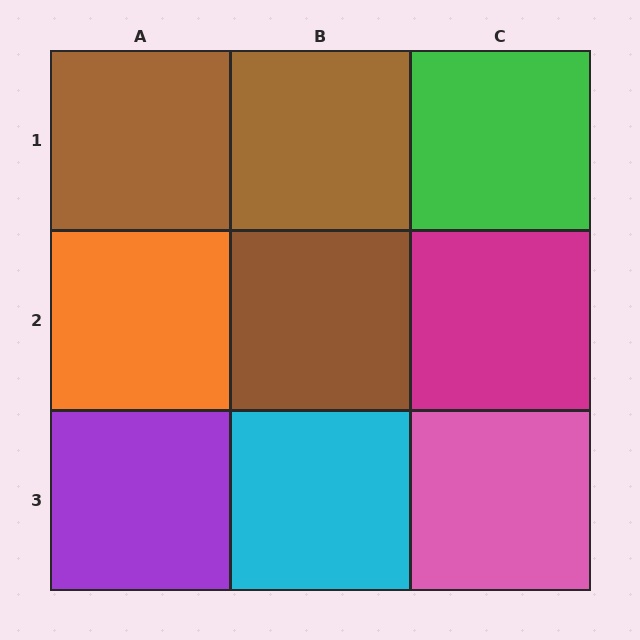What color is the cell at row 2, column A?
Orange.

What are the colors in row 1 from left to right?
Brown, brown, green.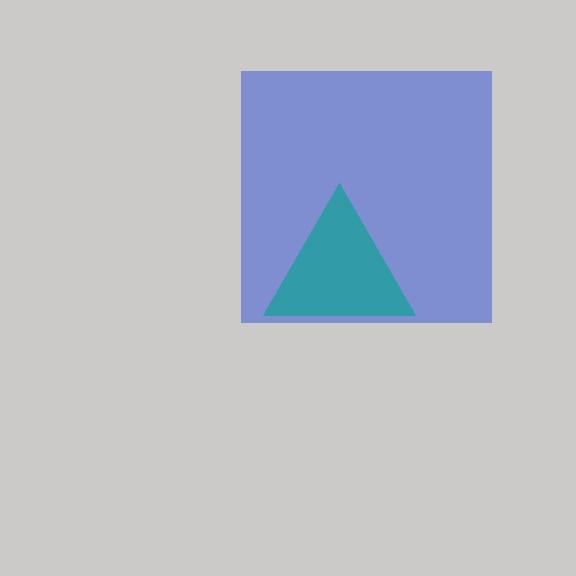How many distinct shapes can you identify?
There are 2 distinct shapes: a blue square, a teal triangle.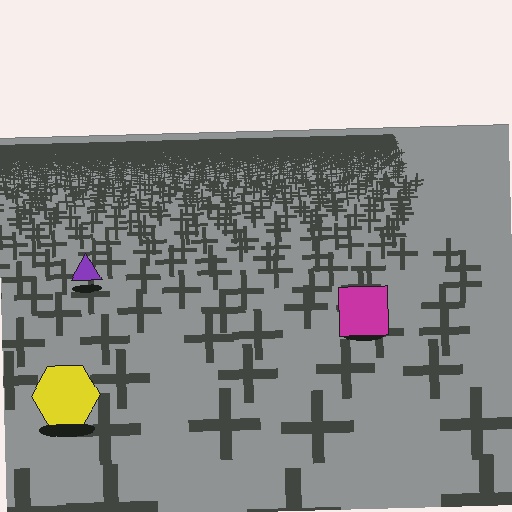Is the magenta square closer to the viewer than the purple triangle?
Yes. The magenta square is closer — you can tell from the texture gradient: the ground texture is coarser near it.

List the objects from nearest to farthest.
From nearest to farthest: the yellow hexagon, the magenta square, the purple triangle.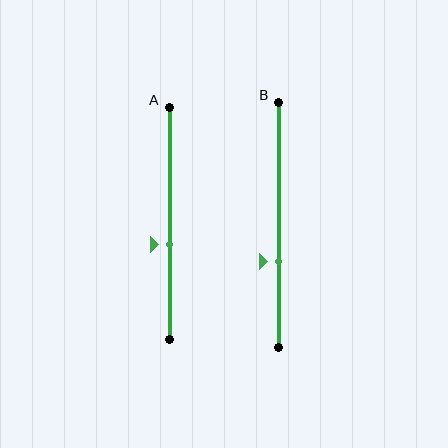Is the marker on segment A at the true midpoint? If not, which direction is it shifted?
No, the marker on segment A is shifted downward by about 9% of the segment length.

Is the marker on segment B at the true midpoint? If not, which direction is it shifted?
No, the marker on segment B is shifted downward by about 15% of the segment length.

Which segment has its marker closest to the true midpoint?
Segment A has its marker closest to the true midpoint.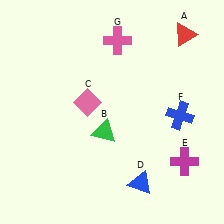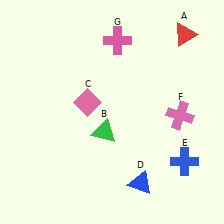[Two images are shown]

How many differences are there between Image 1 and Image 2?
There are 2 differences between the two images.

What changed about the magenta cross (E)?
In Image 1, E is magenta. In Image 2, it changed to blue.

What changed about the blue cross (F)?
In Image 1, F is blue. In Image 2, it changed to pink.